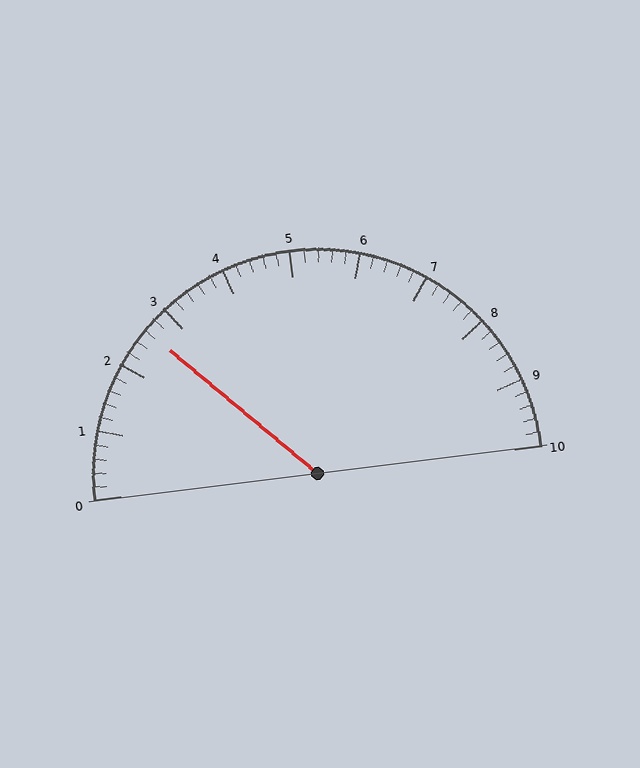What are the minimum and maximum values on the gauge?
The gauge ranges from 0 to 10.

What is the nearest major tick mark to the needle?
The nearest major tick mark is 3.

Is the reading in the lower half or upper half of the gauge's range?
The reading is in the lower half of the range (0 to 10).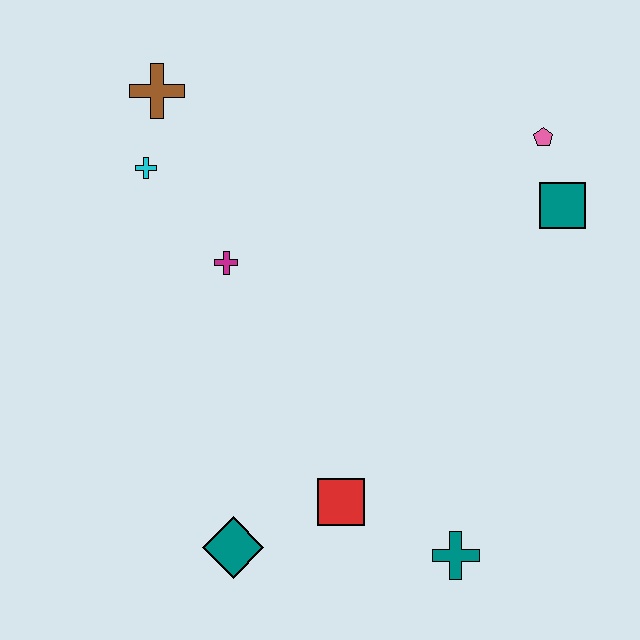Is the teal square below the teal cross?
No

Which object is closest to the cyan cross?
The brown cross is closest to the cyan cross.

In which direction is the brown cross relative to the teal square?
The brown cross is to the left of the teal square.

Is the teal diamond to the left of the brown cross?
No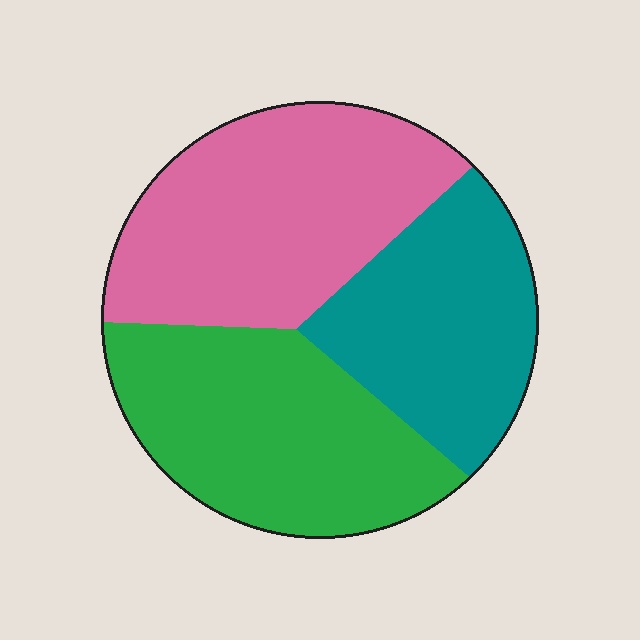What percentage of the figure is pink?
Pink takes up about three eighths (3/8) of the figure.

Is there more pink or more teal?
Pink.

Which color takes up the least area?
Teal, at roughly 30%.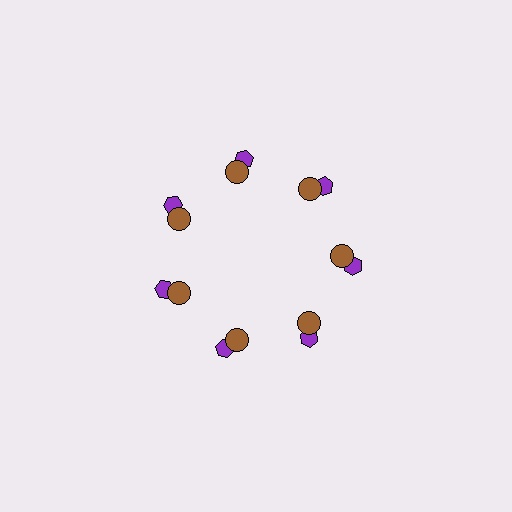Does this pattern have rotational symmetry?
Yes, this pattern has 7-fold rotational symmetry. It looks the same after rotating 51 degrees around the center.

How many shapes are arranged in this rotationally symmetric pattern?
There are 14 shapes, arranged in 7 groups of 2.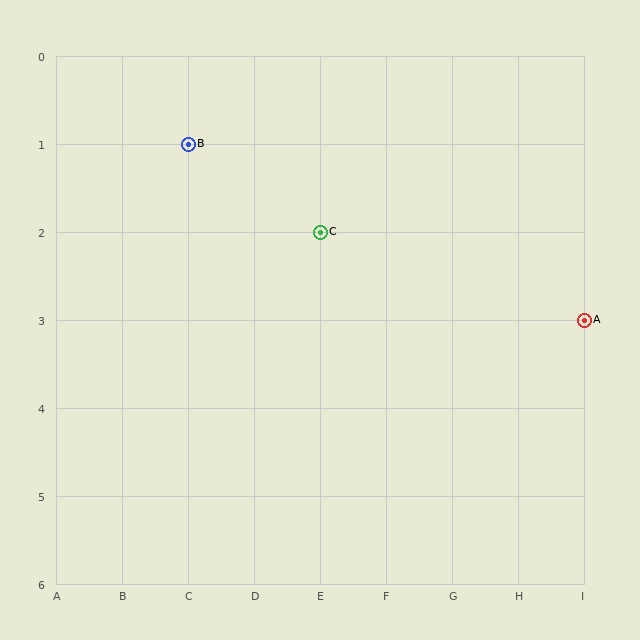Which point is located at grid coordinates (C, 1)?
Point B is at (C, 1).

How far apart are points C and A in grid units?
Points C and A are 4 columns and 1 row apart (about 4.1 grid units diagonally).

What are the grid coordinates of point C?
Point C is at grid coordinates (E, 2).